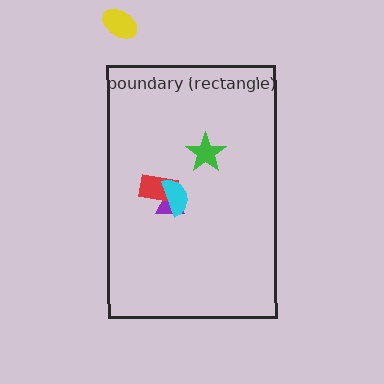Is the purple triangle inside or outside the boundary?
Inside.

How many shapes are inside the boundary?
4 inside, 1 outside.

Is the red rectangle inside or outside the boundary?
Inside.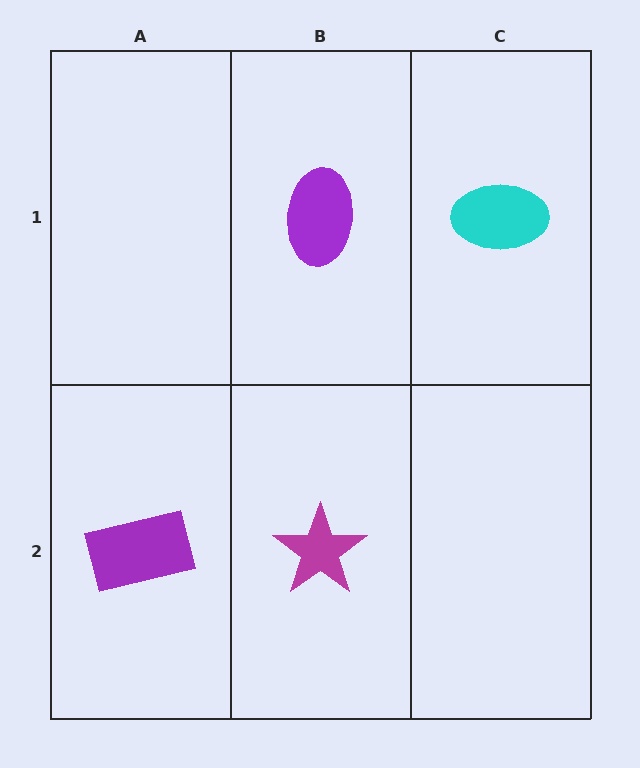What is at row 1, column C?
A cyan ellipse.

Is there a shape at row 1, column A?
No, that cell is empty.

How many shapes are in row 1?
2 shapes.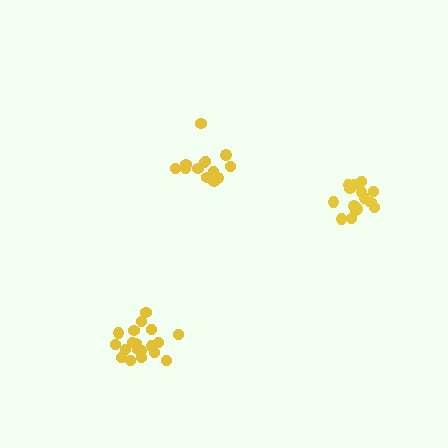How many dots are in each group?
Group 1: 15 dots, Group 2: 19 dots, Group 3: 13 dots (47 total).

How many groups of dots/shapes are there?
There are 3 groups.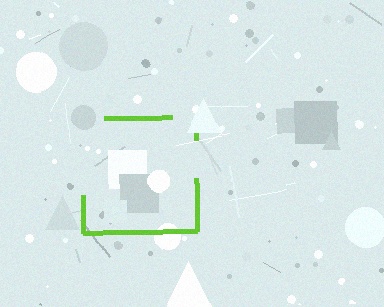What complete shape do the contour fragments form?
The contour fragments form a square.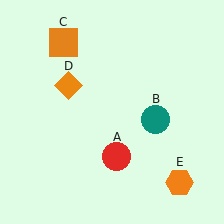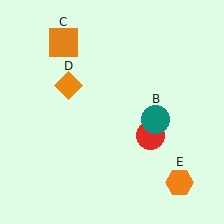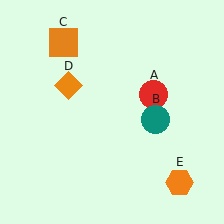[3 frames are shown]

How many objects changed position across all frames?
1 object changed position: red circle (object A).